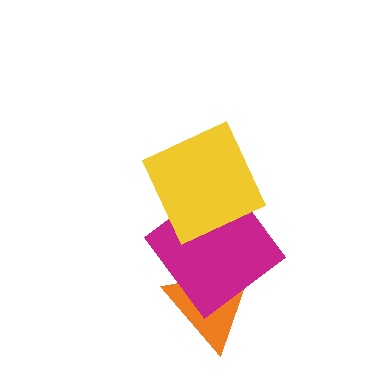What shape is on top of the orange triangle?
The magenta diamond is on top of the orange triangle.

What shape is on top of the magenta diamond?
The yellow square is on top of the magenta diamond.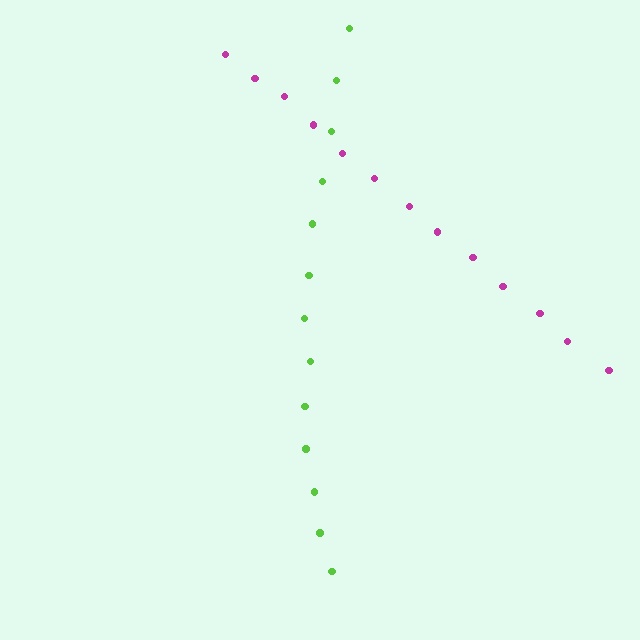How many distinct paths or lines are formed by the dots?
There are 2 distinct paths.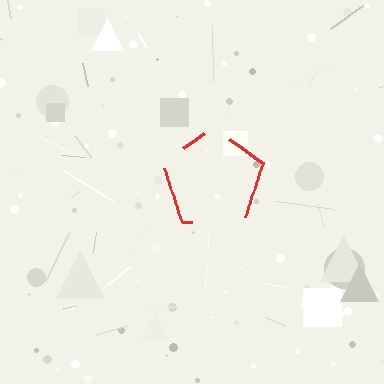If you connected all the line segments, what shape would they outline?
They would outline a pentagon.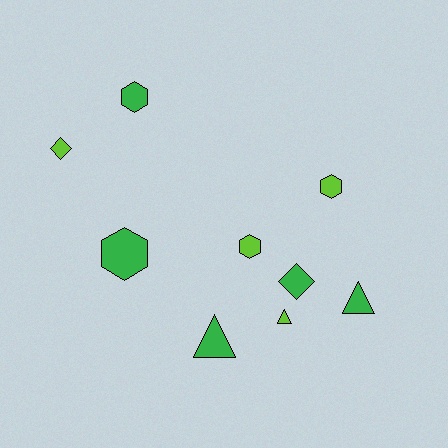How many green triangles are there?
There are 2 green triangles.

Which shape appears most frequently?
Hexagon, with 4 objects.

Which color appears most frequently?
Green, with 5 objects.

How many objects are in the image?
There are 9 objects.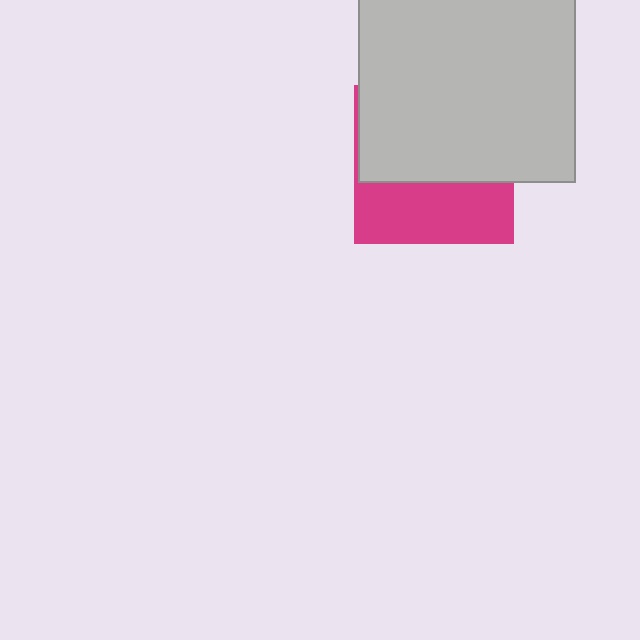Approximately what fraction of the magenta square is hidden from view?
Roughly 60% of the magenta square is hidden behind the light gray square.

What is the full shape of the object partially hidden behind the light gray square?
The partially hidden object is a magenta square.